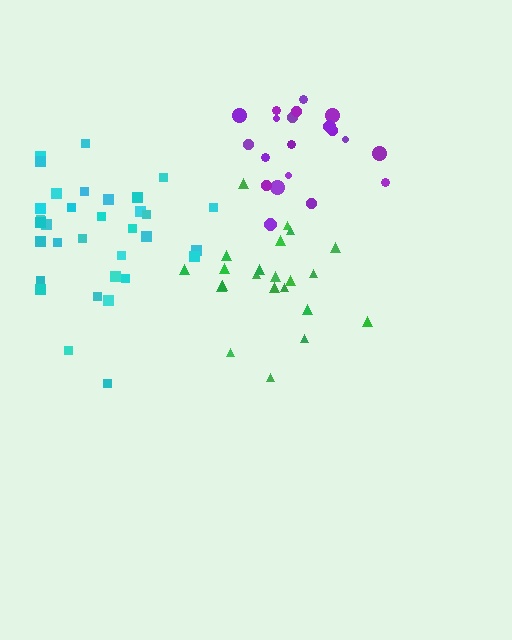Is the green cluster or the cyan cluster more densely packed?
Green.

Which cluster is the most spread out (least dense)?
Purple.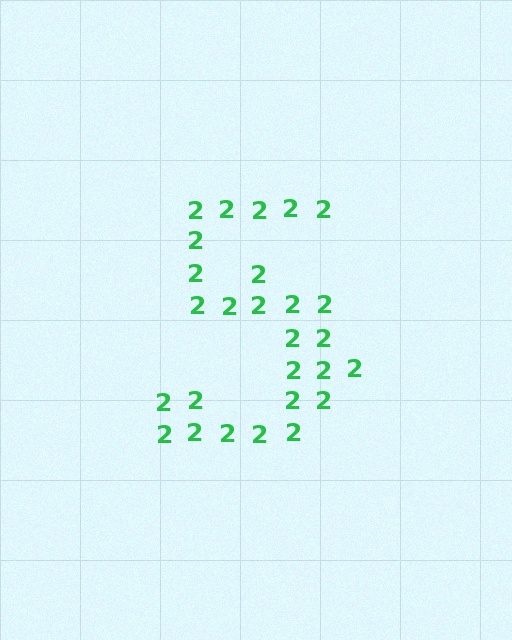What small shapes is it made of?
It is made of small digit 2's.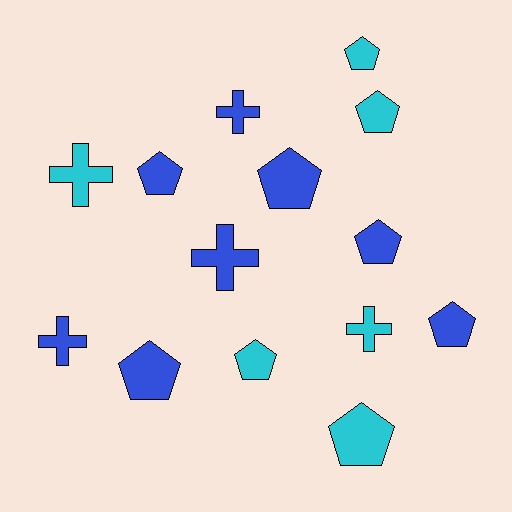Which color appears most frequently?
Blue, with 8 objects.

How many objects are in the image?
There are 14 objects.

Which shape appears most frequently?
Pentagon, with 9 objects.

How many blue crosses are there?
There are 3 blue crosses.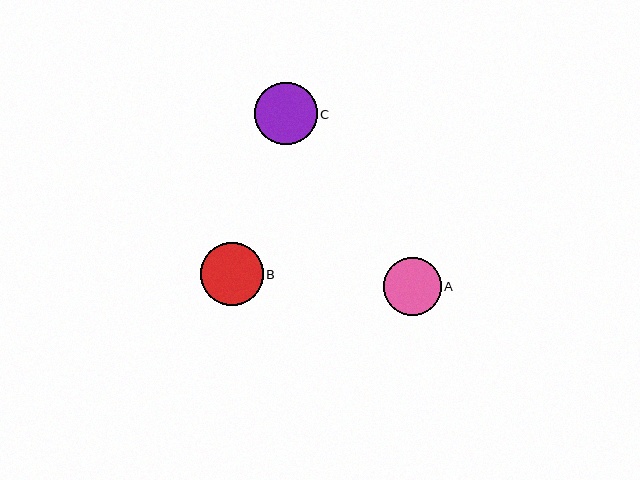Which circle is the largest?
Circle B is the largest with a size of approximately 63 pixels.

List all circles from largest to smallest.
From largest to smallest: B, C, A.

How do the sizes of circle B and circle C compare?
Circle B and circle C are approximately the same size.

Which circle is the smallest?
Circle A is the smallest with a size of approximately 58 pixels.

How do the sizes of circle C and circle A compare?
Circle C and circle A are approximately the same size.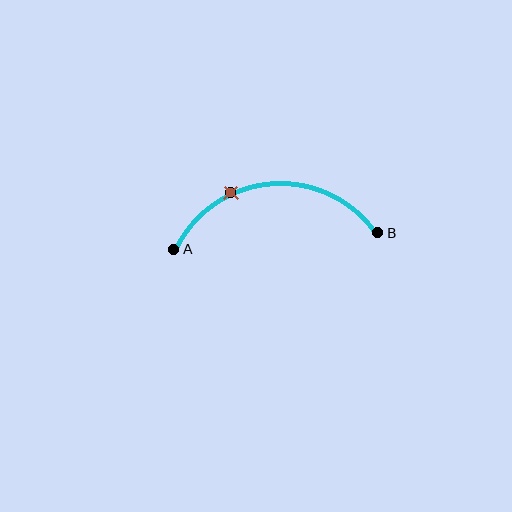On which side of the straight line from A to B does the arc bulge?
The arc bulges above the straight line connecting A and B.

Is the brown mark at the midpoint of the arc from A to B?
No. The brown mark lies on the arc but is closer to endpoint A. The arc midpoint would be at the point on the curve equidistant along the arc from both A and B.